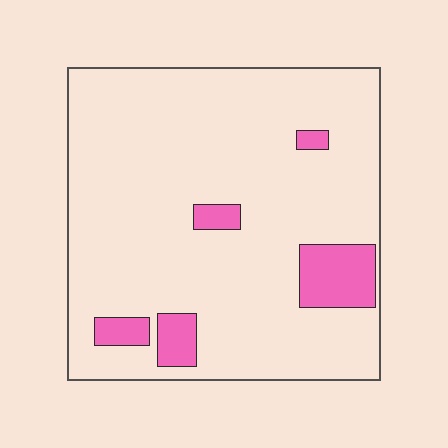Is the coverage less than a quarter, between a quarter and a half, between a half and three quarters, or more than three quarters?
Less than a quarter.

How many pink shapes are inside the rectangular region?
5.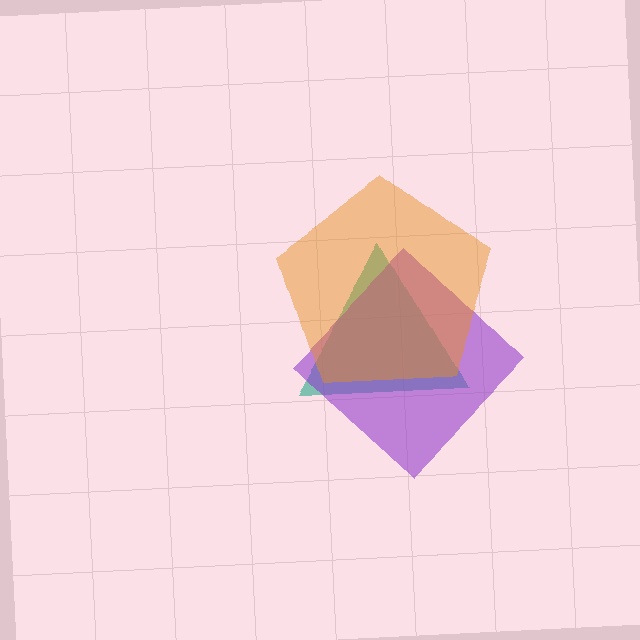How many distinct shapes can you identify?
There are 3 distinct shapes: a teal triangle, a purple diamond, an orange pentagon.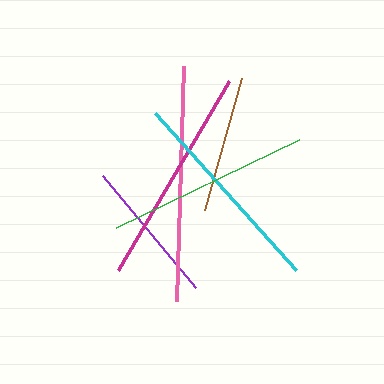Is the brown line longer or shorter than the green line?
The green line is longer than the brown line.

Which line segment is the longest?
The pink line is the longest at approximately 234 pixels.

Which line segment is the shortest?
The brown line is the shortest at approximately 136 pixels.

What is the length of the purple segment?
The purple segment is approximately 146 pixels long.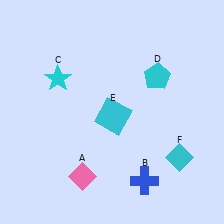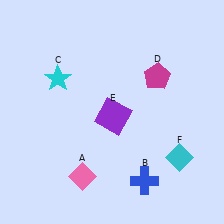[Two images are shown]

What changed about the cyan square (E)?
In Image 1, E is cyan. In Image 2, it changed to purple.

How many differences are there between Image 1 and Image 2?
There are 2 differences between the two images.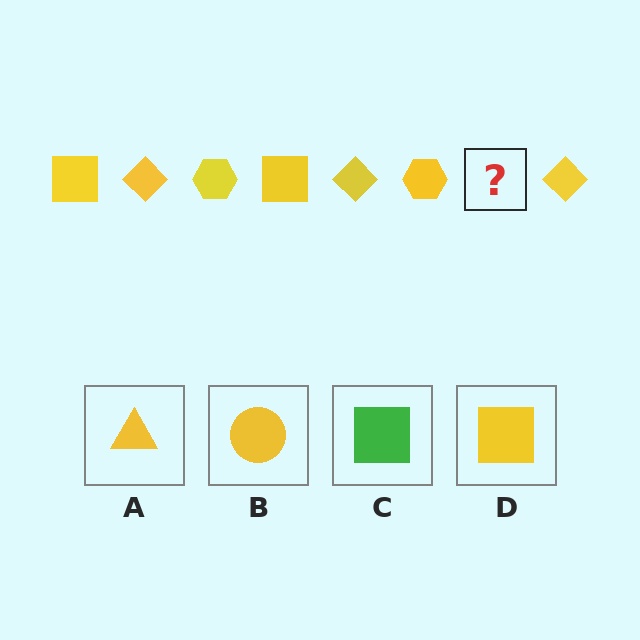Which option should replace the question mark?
Option D.